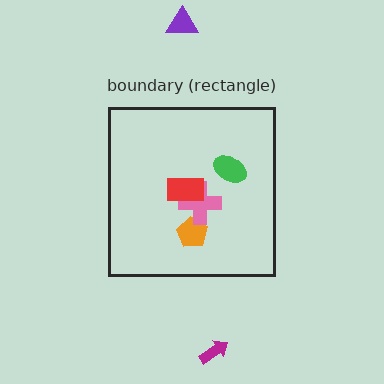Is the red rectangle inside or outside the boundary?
Inside.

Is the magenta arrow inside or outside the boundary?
Outside.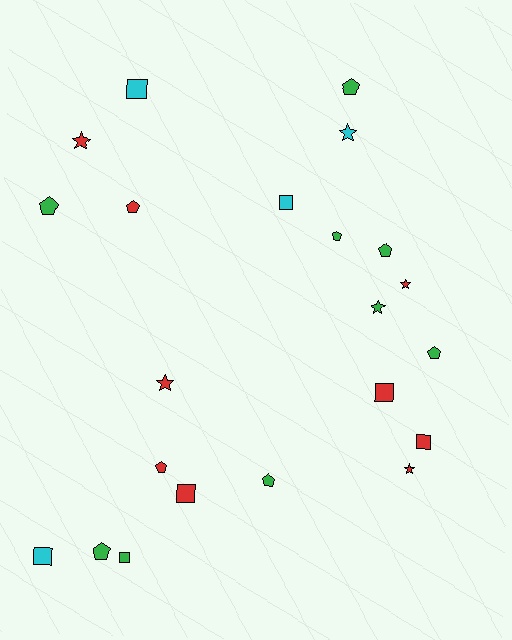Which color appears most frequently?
Red, with 9 objects.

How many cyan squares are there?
There are 3 cyan squares.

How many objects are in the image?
There are 22 objects.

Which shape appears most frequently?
Pentagon, with 9 objects.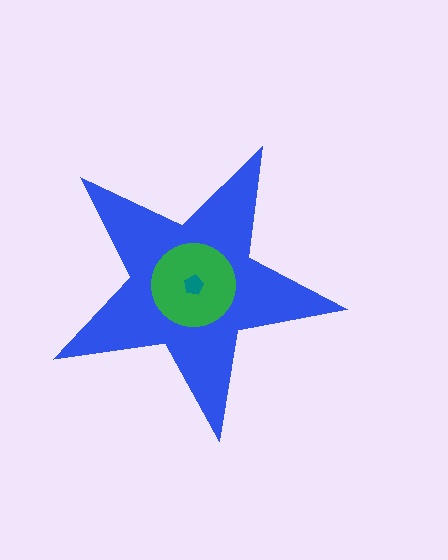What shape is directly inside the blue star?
The green circle.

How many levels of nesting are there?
3.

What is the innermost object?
The teal pentagon.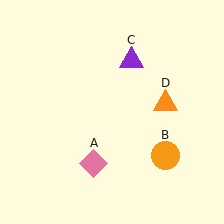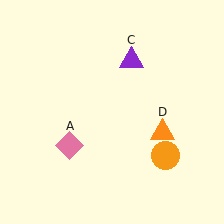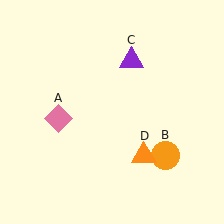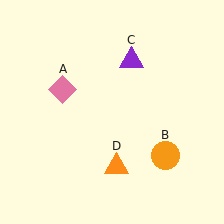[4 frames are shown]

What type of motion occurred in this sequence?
The pink diamond (object A), orange triangle (object D) rotated clockwise around the center of the scene.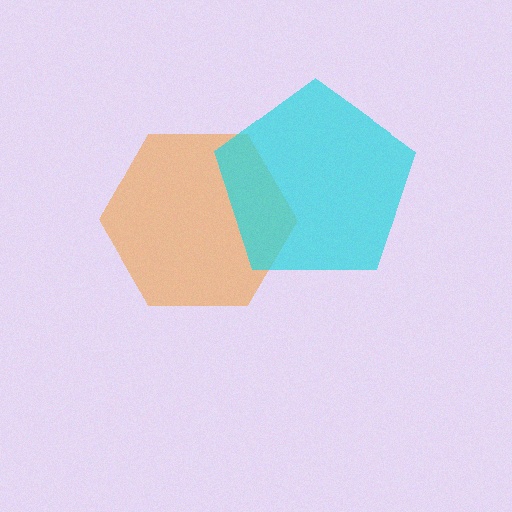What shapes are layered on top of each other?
The layered shapes are: an orange hexagon, a cyan pentagon.